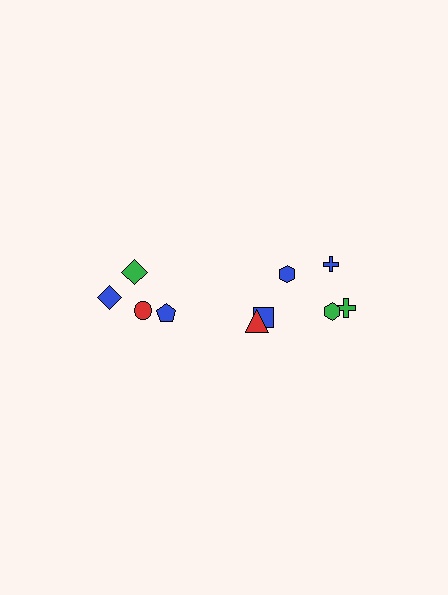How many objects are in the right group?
There are 6 objects.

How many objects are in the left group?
There are 4 objects.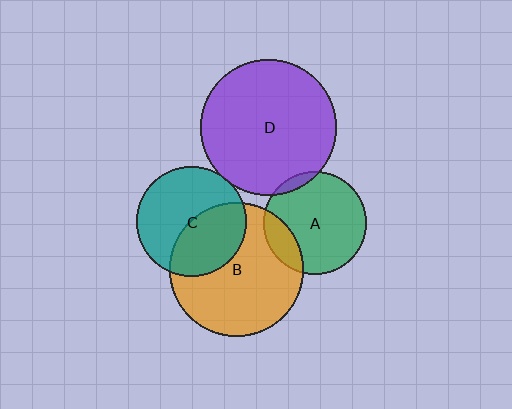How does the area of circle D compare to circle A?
Approximately 1.8 times.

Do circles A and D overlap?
Yes.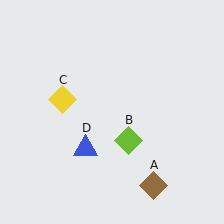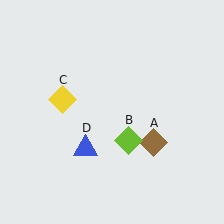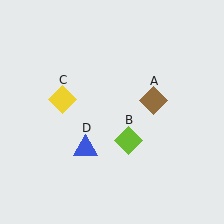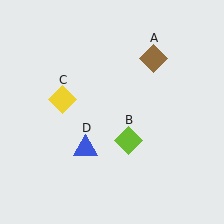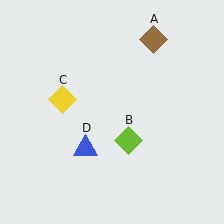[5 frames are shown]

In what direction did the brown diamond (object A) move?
The brown diamond (object A) moved up.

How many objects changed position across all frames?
1 object changed position: brown diamond (object A).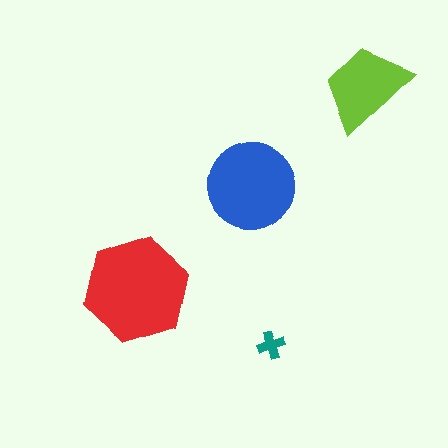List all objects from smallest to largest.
The teal cross, the lime trapezoid, the blue circle, the red hexagon.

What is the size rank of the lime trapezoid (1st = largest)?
3rd.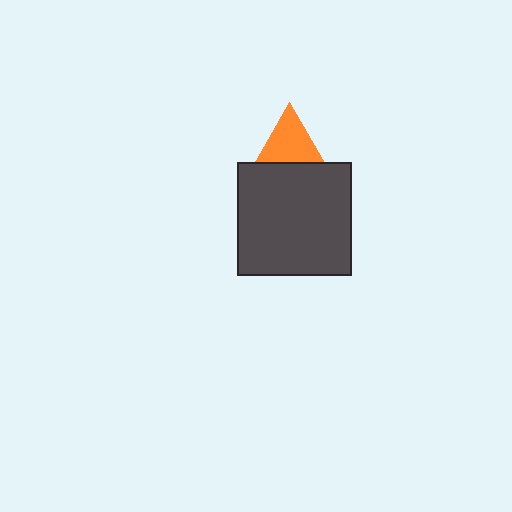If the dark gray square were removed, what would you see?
You would see the complete orange triangle.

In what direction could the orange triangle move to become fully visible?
The orange triangle could move up. That would shift it out from behind the dark gray square entirely.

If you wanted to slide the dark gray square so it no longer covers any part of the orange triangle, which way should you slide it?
Slide it down — that is the most direct way to separate the two shapes.